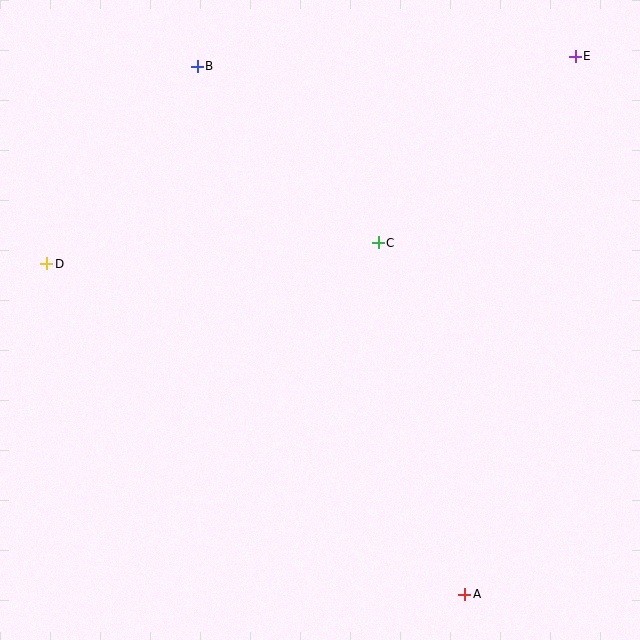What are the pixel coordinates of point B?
Point B is at (197, 66).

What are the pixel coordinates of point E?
Point E is at (575, 56).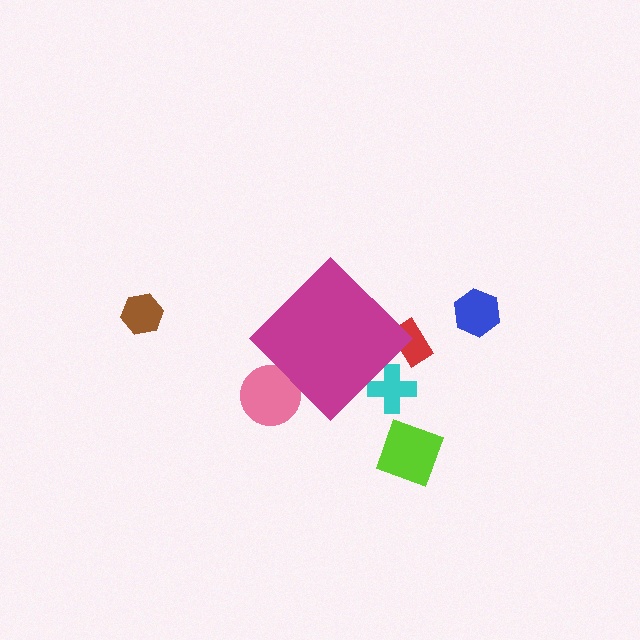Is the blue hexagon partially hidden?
No, the blue hexagon is fully visible.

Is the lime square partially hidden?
No, the lime square is fully visible.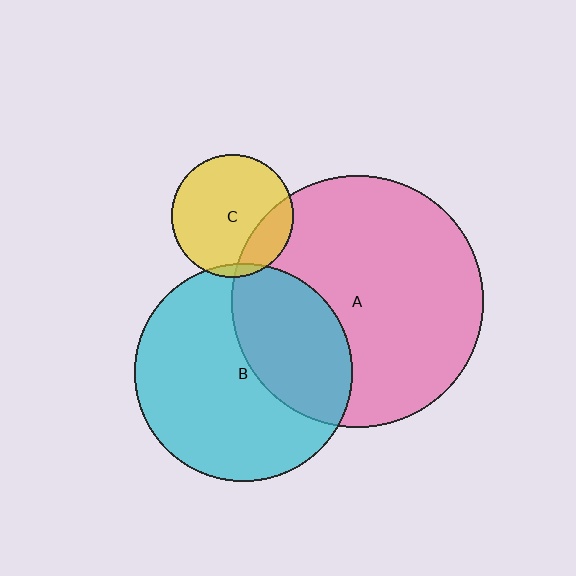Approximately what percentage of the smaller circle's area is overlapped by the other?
Approximately 5%.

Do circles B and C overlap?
Yes.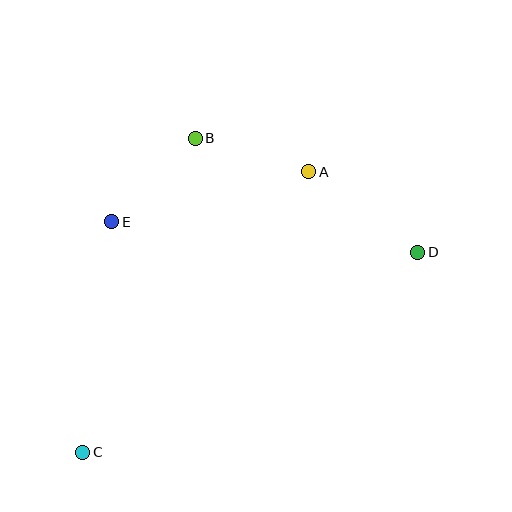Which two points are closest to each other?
Points A and B are closest to each other.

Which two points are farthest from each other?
Points C and D are farthest from each other.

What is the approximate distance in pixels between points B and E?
The distance between B and E is approximately 119 pixels.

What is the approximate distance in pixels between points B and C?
The distance between B and C is approximately 334 pixels.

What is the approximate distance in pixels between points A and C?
The distance between A and C is approximately 360 pixels.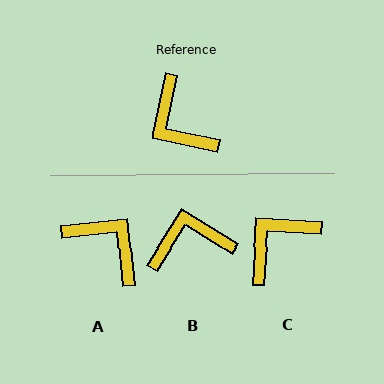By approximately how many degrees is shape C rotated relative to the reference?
Approximately 82 degrees clockwise.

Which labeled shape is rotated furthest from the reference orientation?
A, about 163 degrees away.